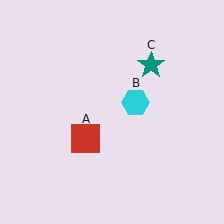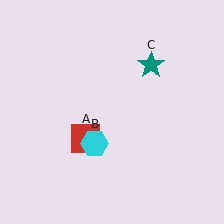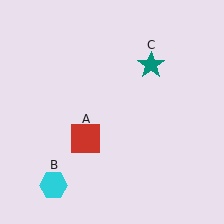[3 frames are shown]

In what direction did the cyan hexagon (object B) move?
The cyan hexagon (object B) moved down and to the left.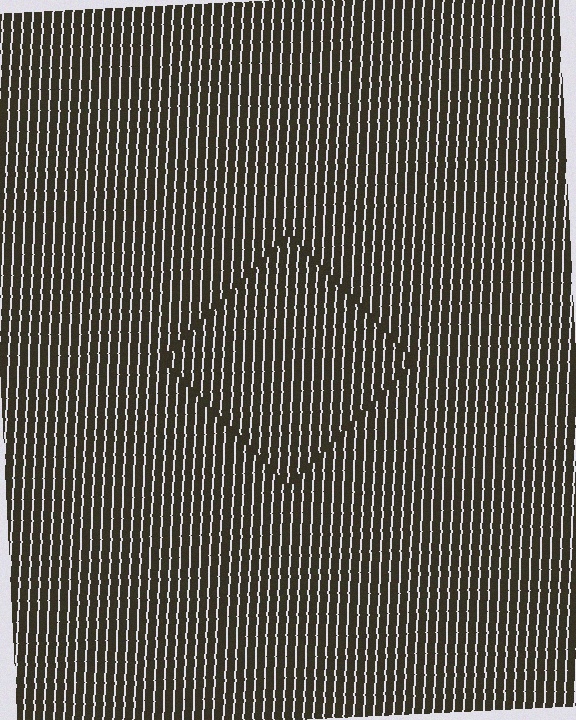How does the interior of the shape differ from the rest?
The interior of the shape contains the same grating, shifted by half a period — the contour is defined by the phase discontinuity where line-ends from the inner and outer gratings abut.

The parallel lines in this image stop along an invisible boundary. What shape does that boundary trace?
An illusory square. The interior of the shape contains the same grating, shifted by half a period — the contour is defined by the phase discontinuity where line-ends from the inner and outer gratings abut.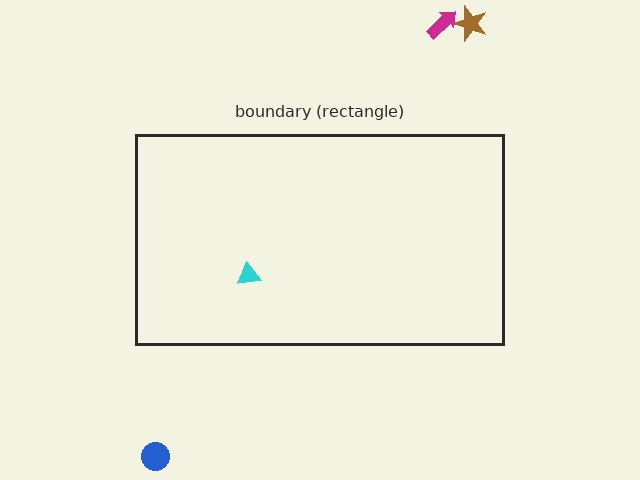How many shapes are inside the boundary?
1 inside, 3 outside.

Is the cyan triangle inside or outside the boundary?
Inside.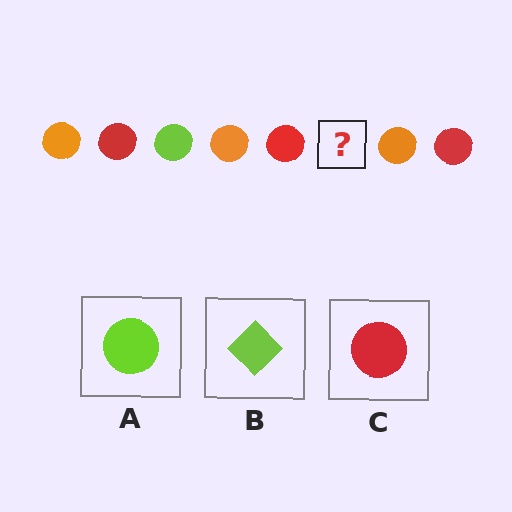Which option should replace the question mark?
Option A.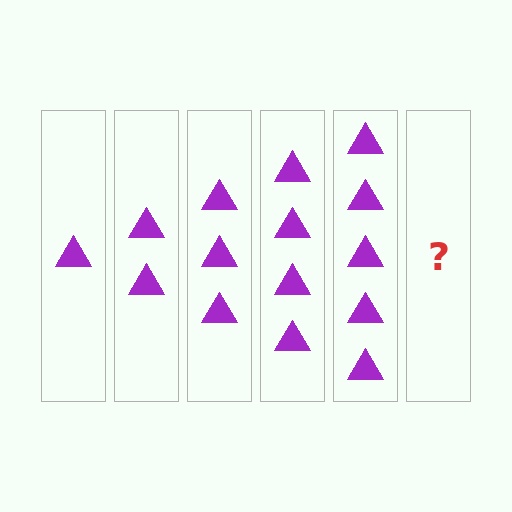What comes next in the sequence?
The next element should be 6 triangles.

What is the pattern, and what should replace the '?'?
The pattern is that each step adds one more triangle. The '?' should be 6 triangles.